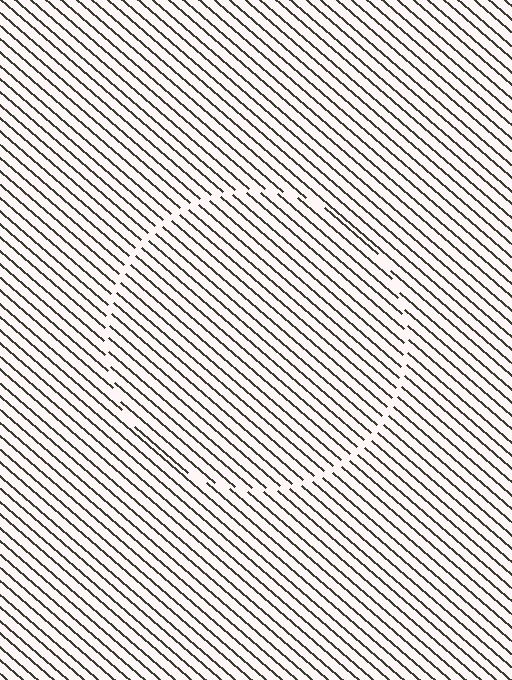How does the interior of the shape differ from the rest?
The interior of the shape contains the same grating, shifted by half a period — the contour is defined by the phase discontinuity where line-ends from the inner and outer gratings abut.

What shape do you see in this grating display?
An illusory circle. The interior of the shape contains the same grating, shifted by half a period — the contour is defined by the phase discontinuity where line-ends from the inner and outer gratings abut.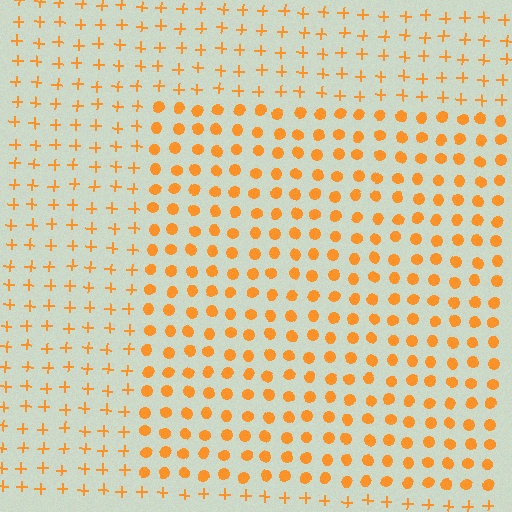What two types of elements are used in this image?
The image uses circles inside the rectangle region and plus signs outside it.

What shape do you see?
I see a rectangle.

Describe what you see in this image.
The image is filled with small orange elements arranged in a uniform grid. A rectangle-shaped region contains circles, while the surrounding area contains plus signs. The boundary is defined purely by the change in element shape.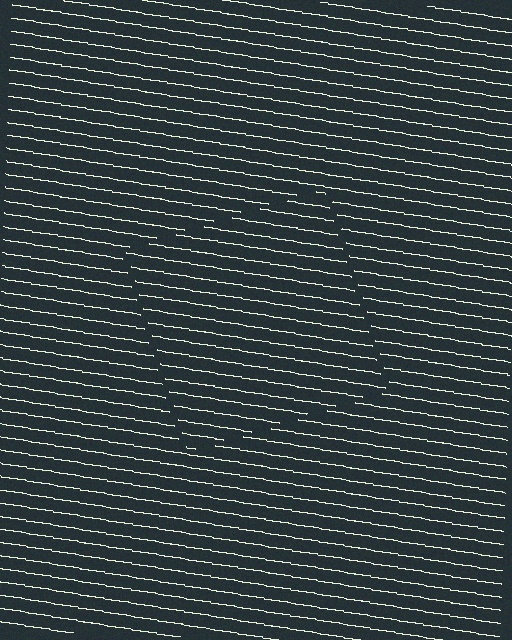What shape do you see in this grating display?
An illusory square. The interior of the shape contains the same grating, shifted by half a period — the contour is defined by the phase discontinuity where line-ends from the inner and outer gratings abut.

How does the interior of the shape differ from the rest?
The interior of the shape contains the same grating, shifted by half a period — the contour is defined by the phase discontinuity where line-ends from the inner and outer gratings abut.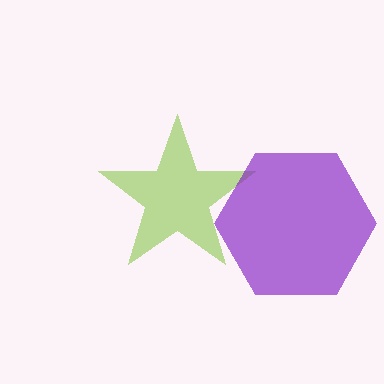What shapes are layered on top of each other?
The layered shapes are: a lime star, a purple hexagon.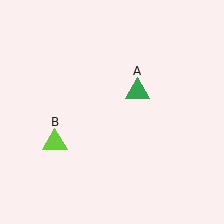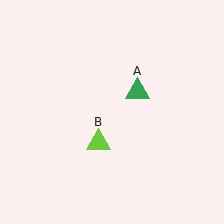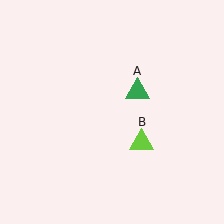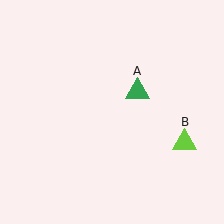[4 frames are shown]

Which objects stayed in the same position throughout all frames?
Green triangle (object A) remained stationary.